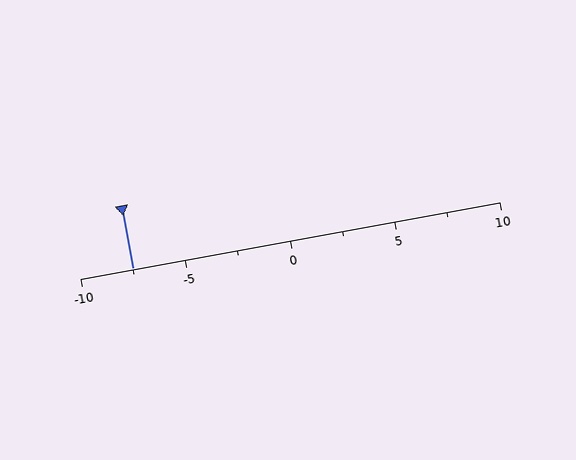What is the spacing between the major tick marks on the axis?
The major ticks are spaced 5 apart.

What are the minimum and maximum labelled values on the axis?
The axis runs from -10 to 10.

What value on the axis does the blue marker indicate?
The marker indicates approximately -7.5.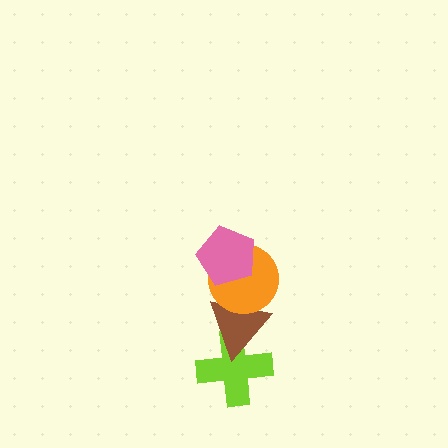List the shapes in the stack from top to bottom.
From top to bottom: the pink pentagon, the orange circle, the brown triangle, the lime cross.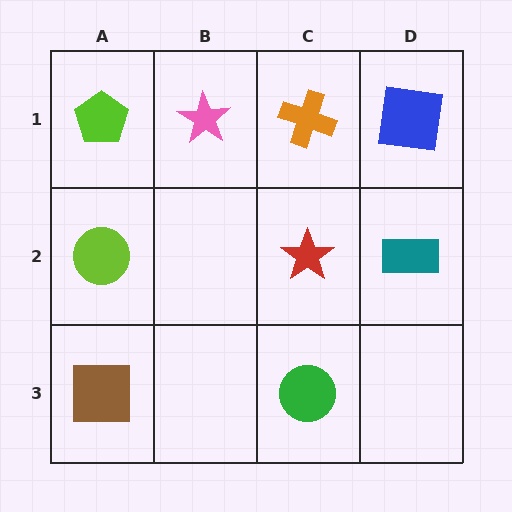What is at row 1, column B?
A pink star.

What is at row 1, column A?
A lime pentagon.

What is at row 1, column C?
An orange cross.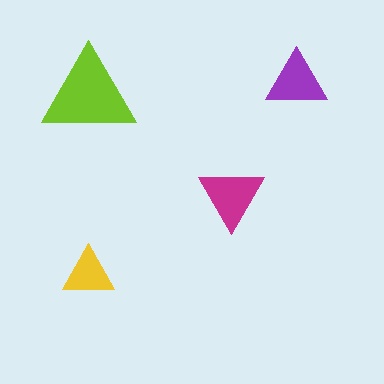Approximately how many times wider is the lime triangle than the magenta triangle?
About 1.5 times wider.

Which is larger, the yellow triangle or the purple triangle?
The purple one.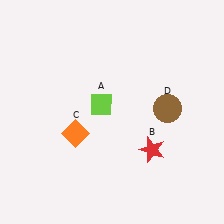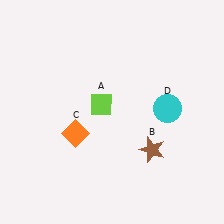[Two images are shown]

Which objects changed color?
B changed from red to brown. D changed from brown to cyan.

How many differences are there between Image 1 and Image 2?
There are 2 differences between the two images.